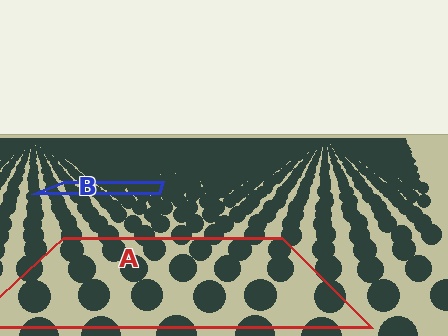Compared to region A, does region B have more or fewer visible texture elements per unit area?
Region B has more texture elements per unit area — they are packed more densely because it is farther away.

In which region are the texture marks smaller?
The texture marks are smaller in region B, because it is farther away.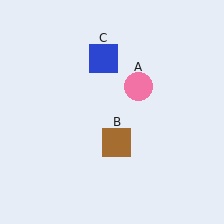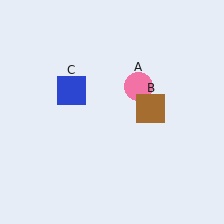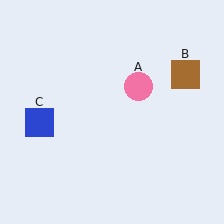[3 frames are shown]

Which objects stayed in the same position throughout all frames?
Pink circle (object A) remained stationary.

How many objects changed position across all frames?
2 objects changed position: brown square (object B), blue square (object C).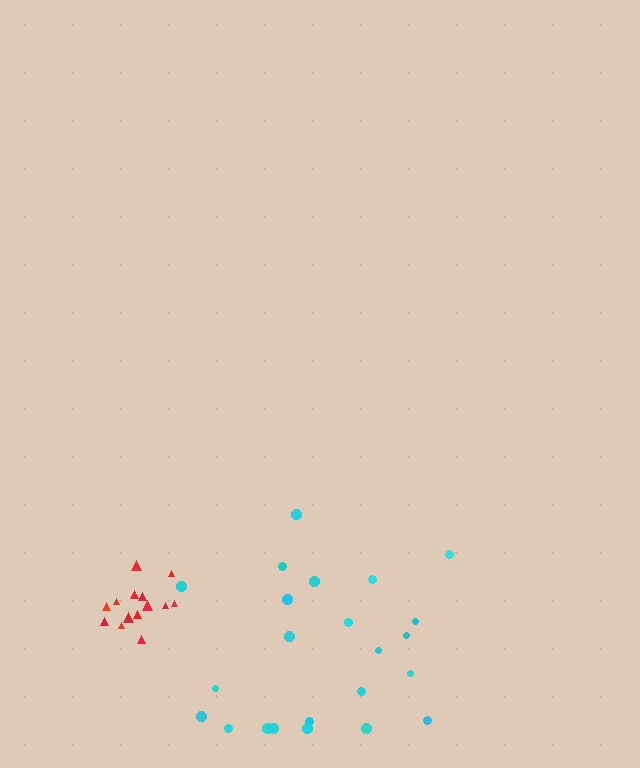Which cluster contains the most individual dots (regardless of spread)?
Cyan (24).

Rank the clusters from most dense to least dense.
red, cyan.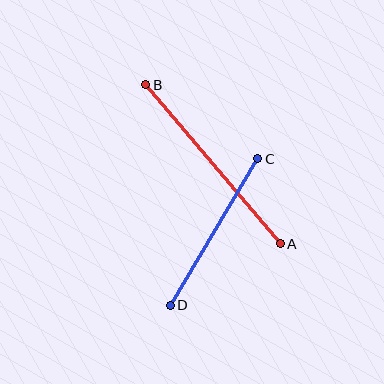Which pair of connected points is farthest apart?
Points A and B are farthest apart.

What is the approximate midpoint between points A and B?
The midpoint is at approximately (213, 164) pixels.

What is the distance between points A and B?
The distance is approximately 209 pixels.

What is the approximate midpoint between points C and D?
The midpoint is at approximately (214, 232) pixels.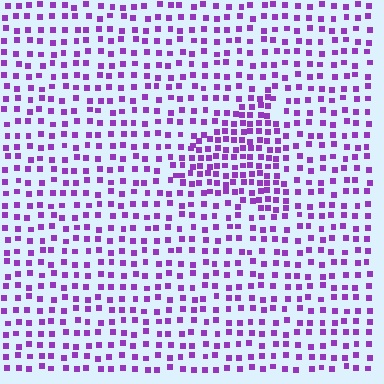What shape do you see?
I see a triangle.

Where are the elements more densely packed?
The elements are more densely packed inside the triangle boundary.